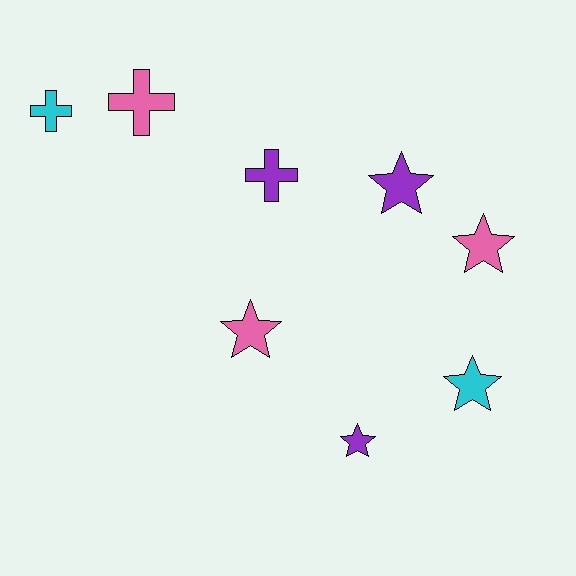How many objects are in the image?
There are 8 objects.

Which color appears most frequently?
Purple, with 3 objects.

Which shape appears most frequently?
Star, with 5 objects.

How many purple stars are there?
There are 2 purple stars.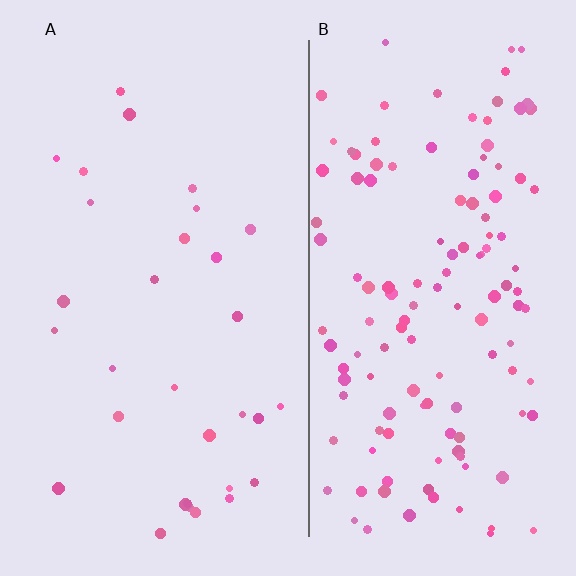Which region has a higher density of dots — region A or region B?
B (the right).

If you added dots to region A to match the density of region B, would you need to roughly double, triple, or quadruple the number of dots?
Approximately quadruple.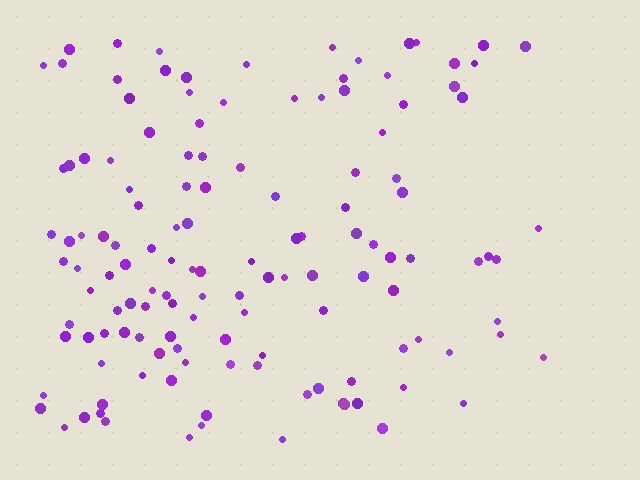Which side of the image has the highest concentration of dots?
The left.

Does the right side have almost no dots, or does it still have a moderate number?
Still a moderate number, just noticeably fewer than the left.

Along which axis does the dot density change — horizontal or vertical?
Horizontal.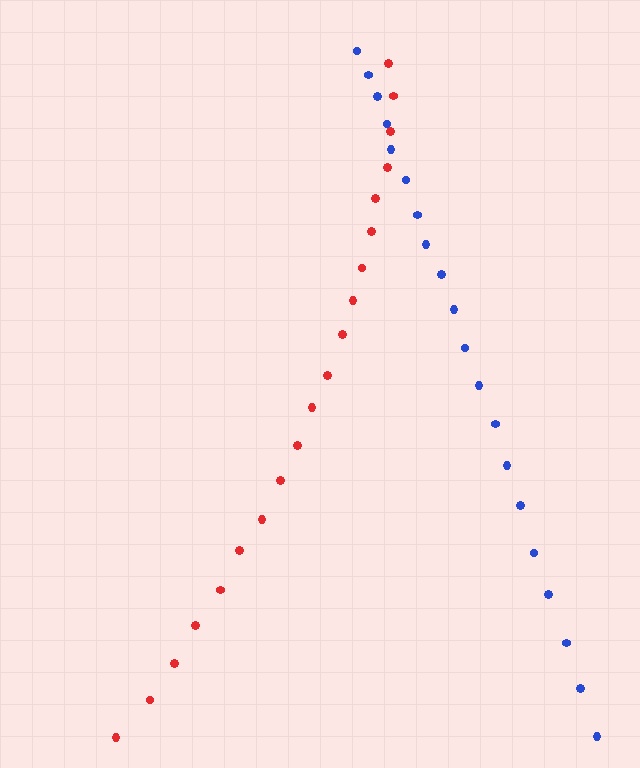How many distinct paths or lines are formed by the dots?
There are 2 distinct paths.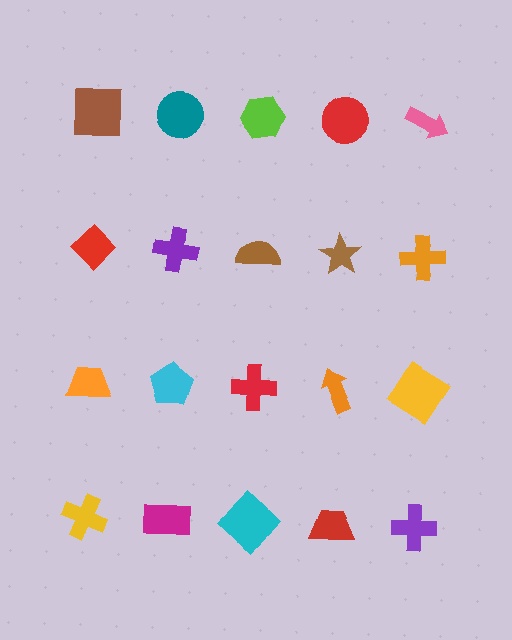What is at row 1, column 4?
A red circle.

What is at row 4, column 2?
A magenta rectangle.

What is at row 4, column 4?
A red trapezoid.